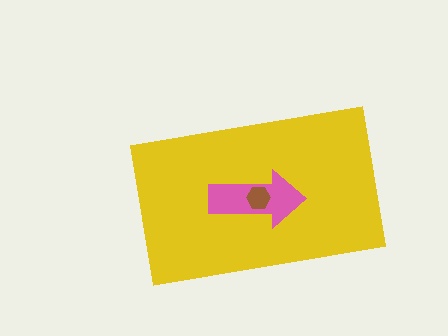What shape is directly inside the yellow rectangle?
The pink arrow.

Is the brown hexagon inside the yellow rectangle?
Yes.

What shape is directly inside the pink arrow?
The brown hexagon.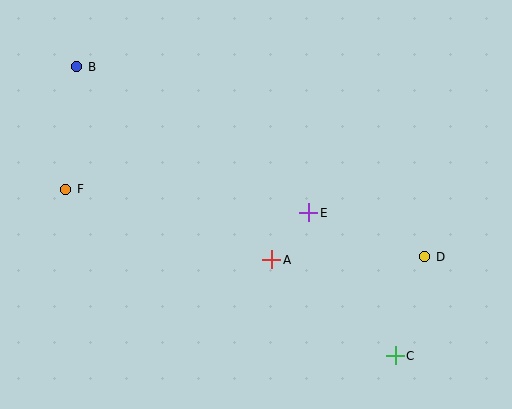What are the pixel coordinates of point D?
Point D is at (425, 257).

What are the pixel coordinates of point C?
Point C is at (395, 356).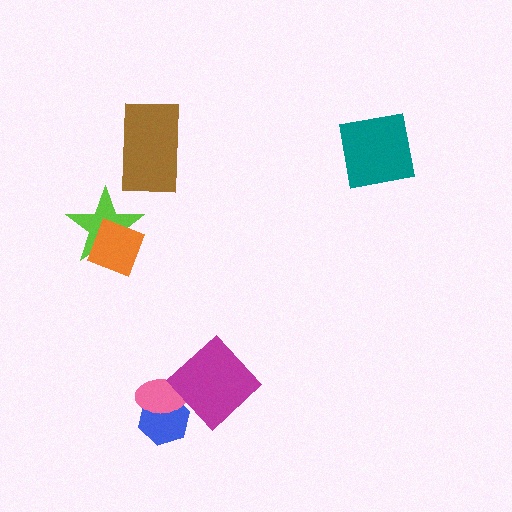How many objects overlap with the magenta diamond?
2 objects overlap with the magenta diamond.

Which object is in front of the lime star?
The orange diamond is in front of the lime star.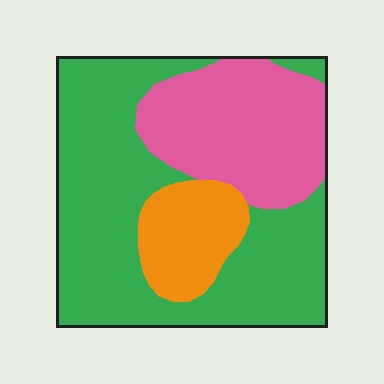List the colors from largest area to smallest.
From largest to smallest: green, pink, orange.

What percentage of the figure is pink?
Pink takes up about one third (1/3) of the figure.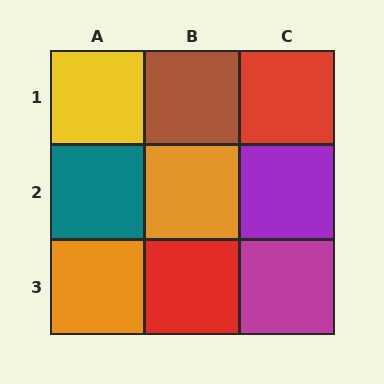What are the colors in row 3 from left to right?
Orange, red, magenta.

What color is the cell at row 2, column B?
Orange.